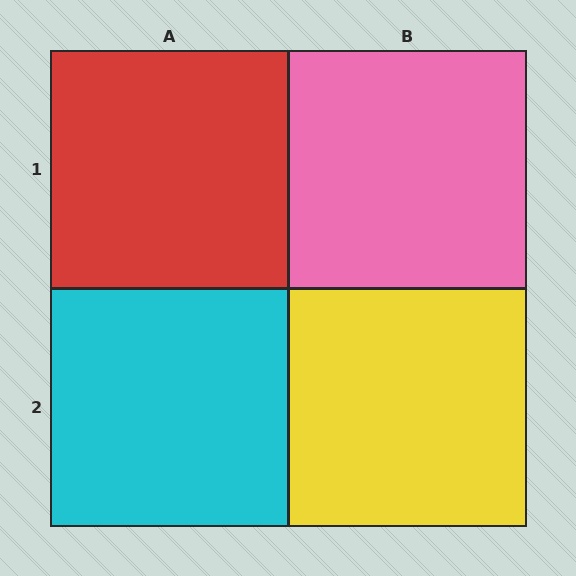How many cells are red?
1 cell is red.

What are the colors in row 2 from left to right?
Cyan, yellow.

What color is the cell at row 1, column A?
Red.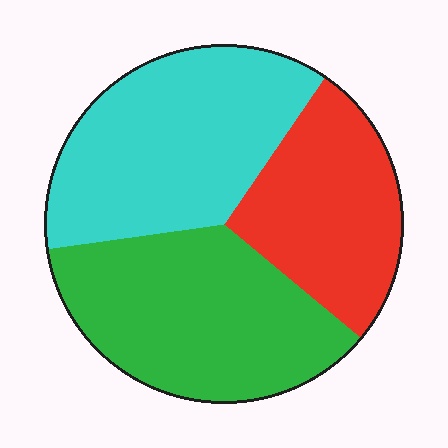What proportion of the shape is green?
Green covers roughly 35% of the shape.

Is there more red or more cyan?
Cyan.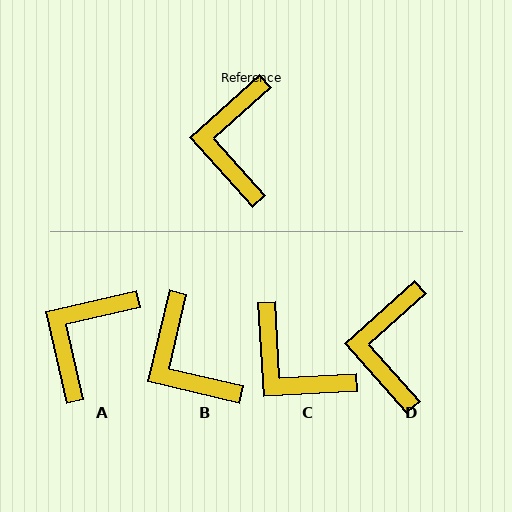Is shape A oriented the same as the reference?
No, it is off by about 29 degrees.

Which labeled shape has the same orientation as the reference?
D.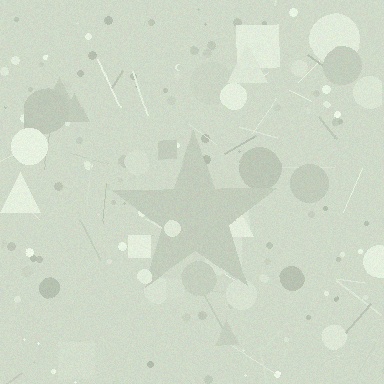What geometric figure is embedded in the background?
A star is embedded in the background.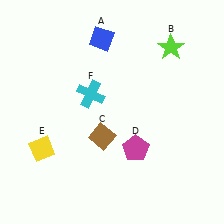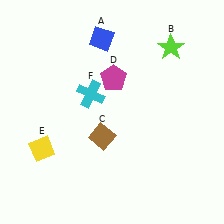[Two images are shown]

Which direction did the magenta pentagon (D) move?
The magenta pentagon (D) moved up.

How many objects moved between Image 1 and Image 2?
1 object moved between the two images.